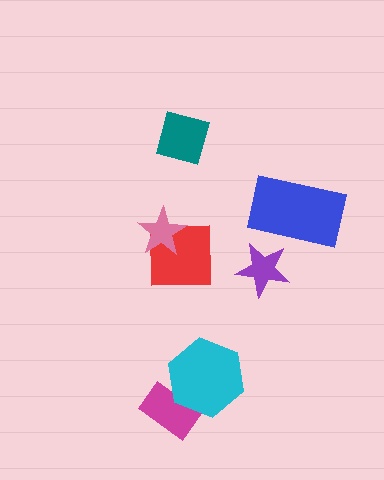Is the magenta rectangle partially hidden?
Yes, it is partially covered by another shape.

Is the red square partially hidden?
Yes, it is partially covered by another shape.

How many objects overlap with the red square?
1 object overlaps with the red square.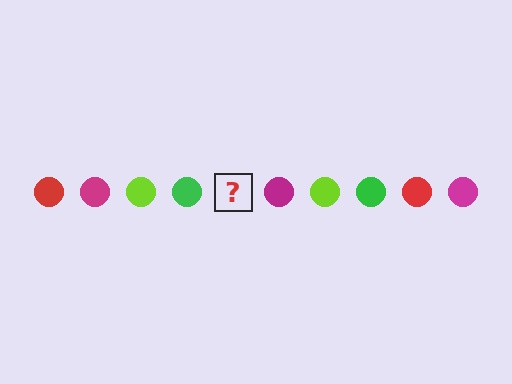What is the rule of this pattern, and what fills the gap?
The rule is that the pattern cycles through red, magenta, lime, green circles. The gap should be filled with a red circle.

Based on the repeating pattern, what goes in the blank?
The blank should be a red circle.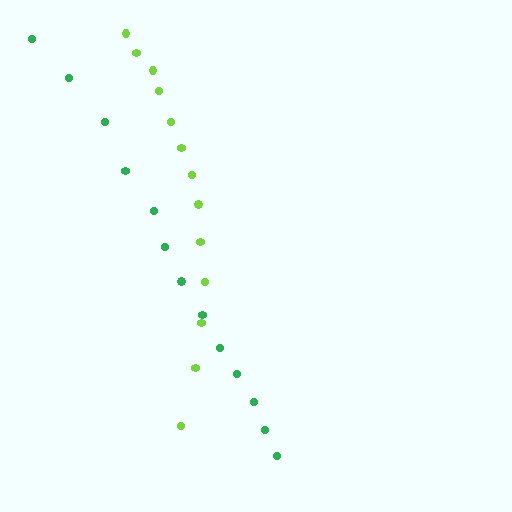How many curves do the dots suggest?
There are 2 distinct paths.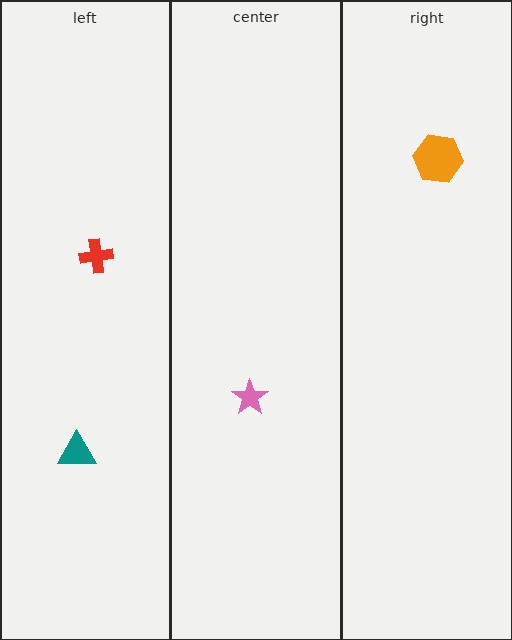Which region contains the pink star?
The center region.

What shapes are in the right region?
The orange hexagon.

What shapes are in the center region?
The pink star.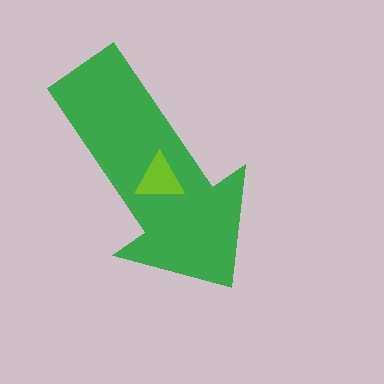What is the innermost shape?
The lime triangle.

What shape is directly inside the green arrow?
The lime triangle.